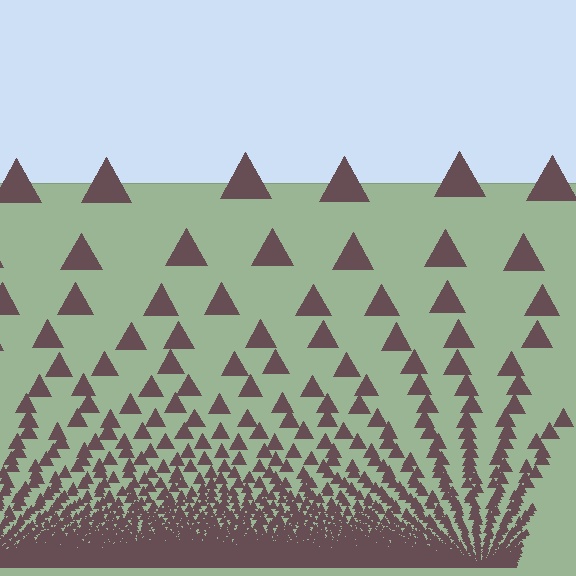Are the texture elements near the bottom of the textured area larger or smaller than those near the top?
Smaller. The gradient is inverted — elements near the bottom are smaller and denser.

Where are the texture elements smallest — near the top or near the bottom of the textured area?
Near the bottom.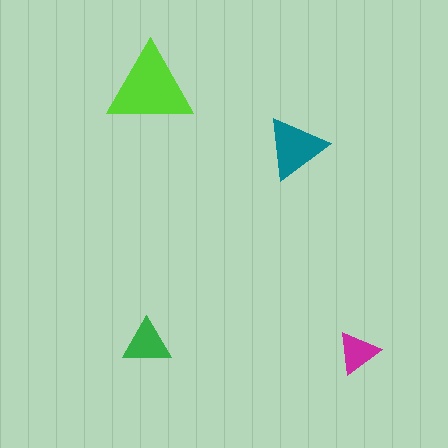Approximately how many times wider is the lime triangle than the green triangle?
About 2 times wider.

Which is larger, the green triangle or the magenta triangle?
The green one.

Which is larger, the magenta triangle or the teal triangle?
The teal one.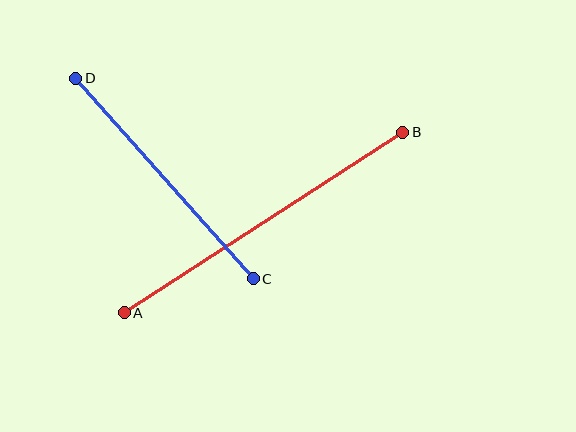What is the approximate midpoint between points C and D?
The midpoint is at approximately (165, 179) pixels.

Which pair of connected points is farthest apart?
Points A and B are farthest apart.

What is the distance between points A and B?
The distance is approximately 332 pixels.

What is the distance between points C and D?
The distance is approximately 268 pixels.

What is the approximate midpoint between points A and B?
The midpoint is at approximately (263, 223) pixels.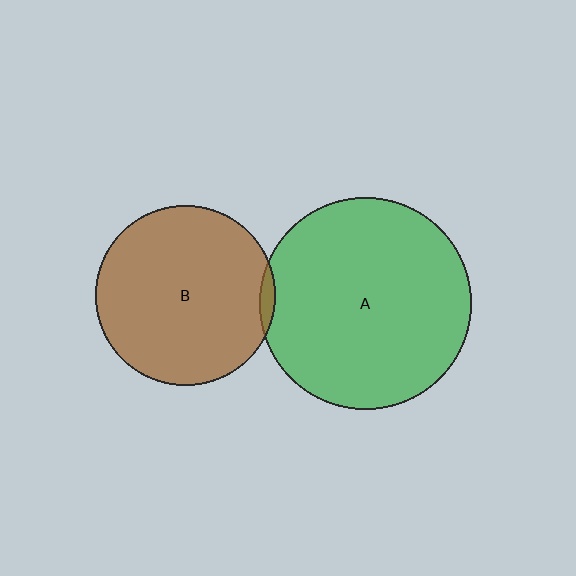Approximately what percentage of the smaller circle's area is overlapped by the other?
Approximately 5%.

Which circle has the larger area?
Circle A (green).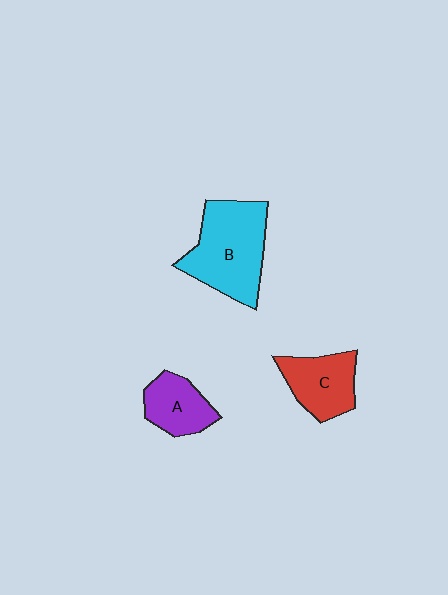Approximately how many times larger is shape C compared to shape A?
Approximately 1.2 times.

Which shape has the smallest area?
Shape A (purple).